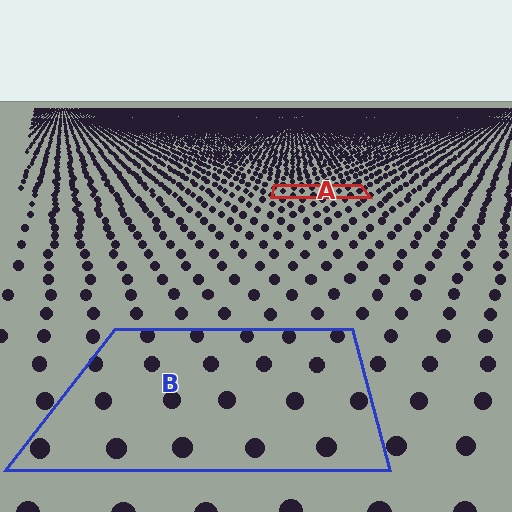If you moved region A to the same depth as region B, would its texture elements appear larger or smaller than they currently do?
They would appear larger. At a closer depth, the same texture elements are projected at a bigger on-screen size.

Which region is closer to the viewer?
Region B is closer. The texture elements there are larger and more spread out.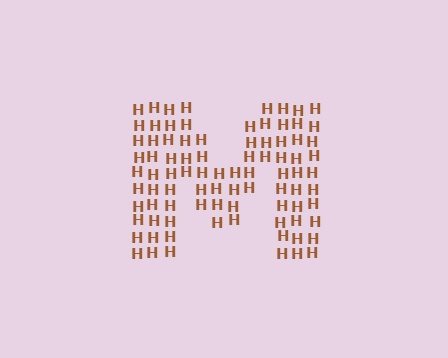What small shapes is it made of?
It is made of small letter H's.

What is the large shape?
The large shape is the letter M.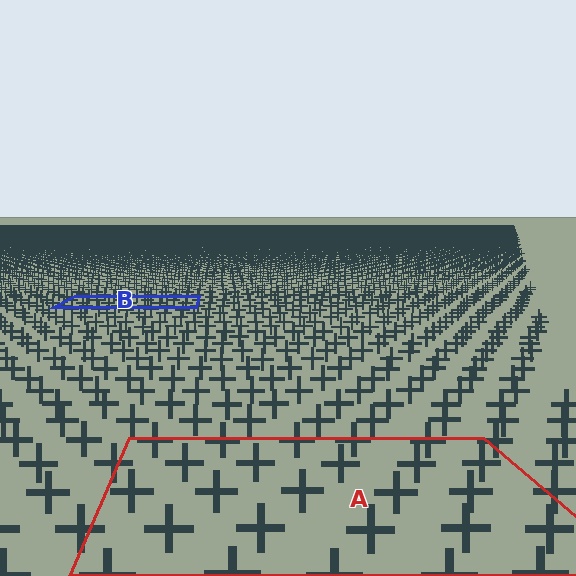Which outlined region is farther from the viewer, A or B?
Region B is farther from the viewer — the texture elements inside it appear smaller and more densely packed.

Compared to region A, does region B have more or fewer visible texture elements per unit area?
Region B has more texture elements per unit area — they are packed more densely because it is farther away.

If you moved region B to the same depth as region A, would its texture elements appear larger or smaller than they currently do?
They would appear larger. At a closer depth, the same texture elements are projected at a bigger on-screen size.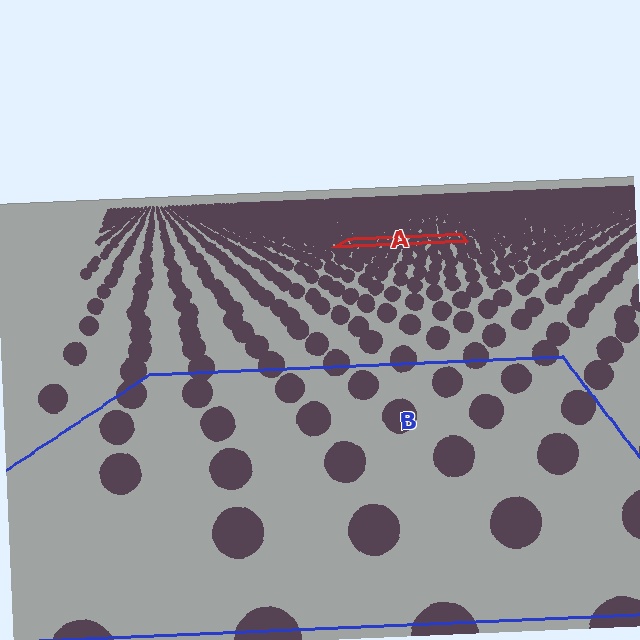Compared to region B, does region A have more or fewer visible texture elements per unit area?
Region A has more texture elements per unit area — they are packed more densely because it is farther away.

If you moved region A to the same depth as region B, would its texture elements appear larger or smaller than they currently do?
They would appear larger. At a closer depth, the same texture elements are projected at a bigger on-screen size.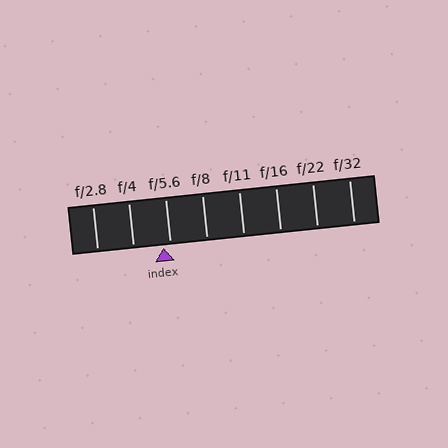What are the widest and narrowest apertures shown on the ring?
The widest aperture shown is f/2.8 and the narrowest is f/32.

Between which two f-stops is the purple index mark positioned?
The index mark is between f/4 and f/5.6.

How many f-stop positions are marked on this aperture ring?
There are 8 f-stop positions marked.